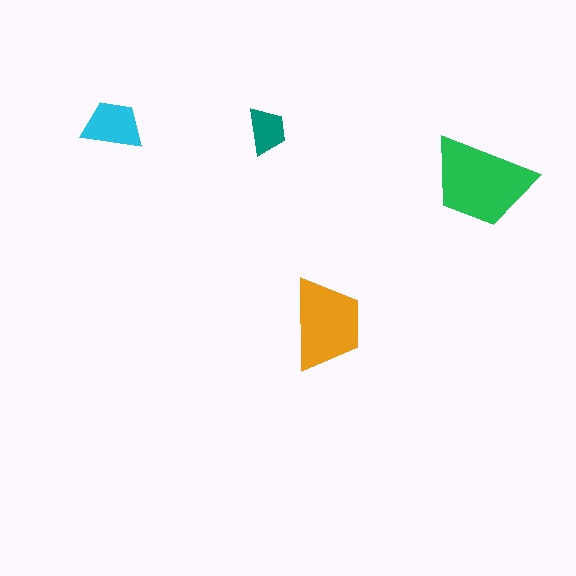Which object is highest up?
The cyan trapezoid is topmost.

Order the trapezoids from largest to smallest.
the green one, the orange one, the cyan one, the teal one.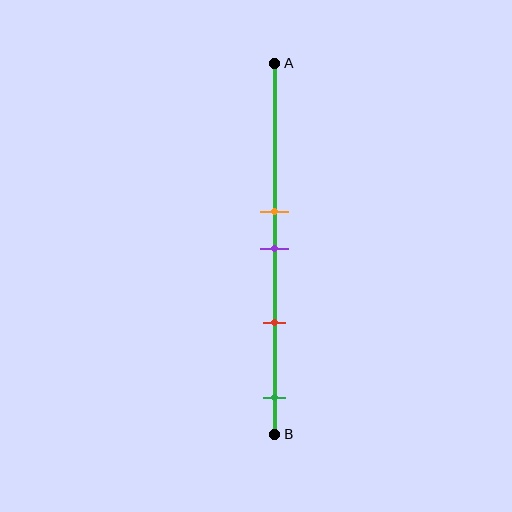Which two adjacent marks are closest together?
The orange and purple marks are the closest adjacent pair.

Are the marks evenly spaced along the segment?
No, the marks are not evenly spaced.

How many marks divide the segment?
There are 4 marks dividing the segment.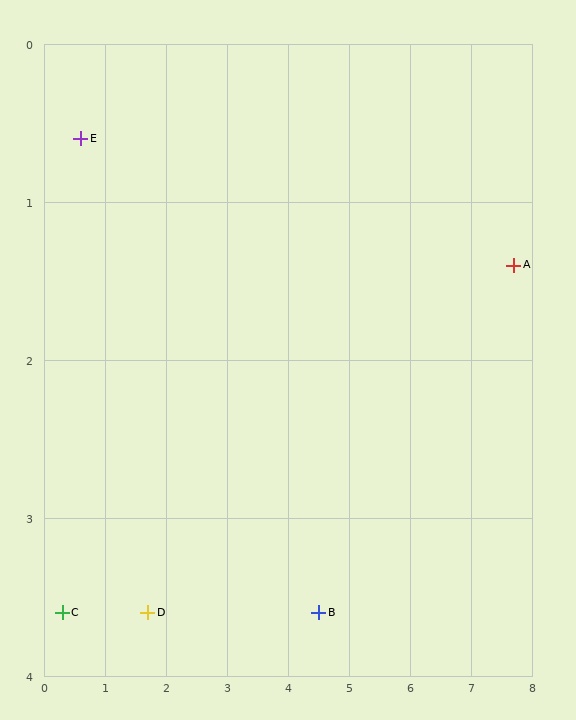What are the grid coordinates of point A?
Point A is at approximately (7.7, 1.4).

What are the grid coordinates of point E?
Point E is at approximately (0.6, 0.6).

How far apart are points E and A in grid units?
Points E and A are about 7.1 grid units apart.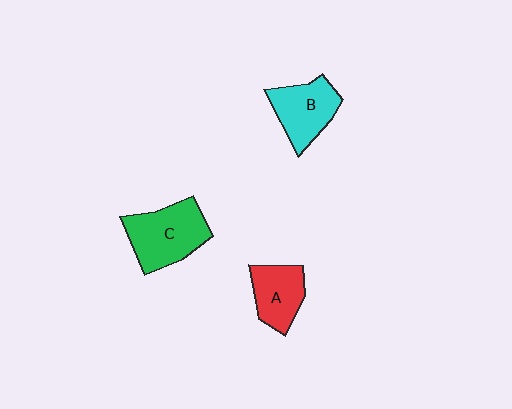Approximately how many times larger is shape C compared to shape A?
Approximately 1.4 times.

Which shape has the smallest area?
Shape A (red).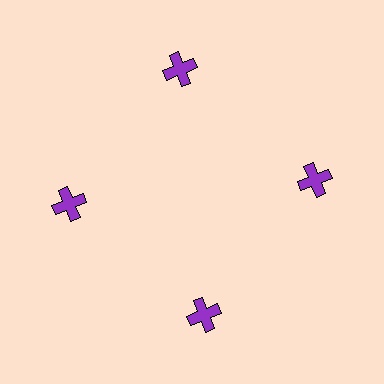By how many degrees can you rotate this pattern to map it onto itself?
The pattern maps onto itself every 90 degrees of rotation.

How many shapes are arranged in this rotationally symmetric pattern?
There are 4 shapes, arranged in 4 groups of 1.